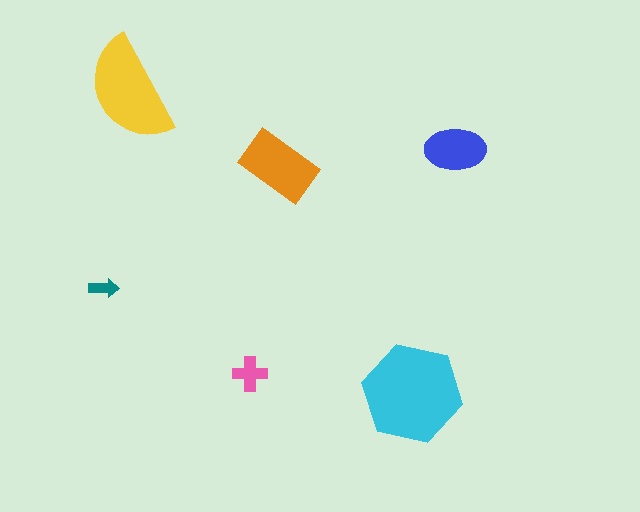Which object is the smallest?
The teal arrow.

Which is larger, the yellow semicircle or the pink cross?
The yellow semicircle.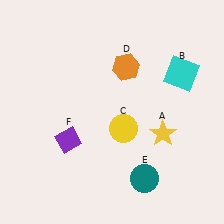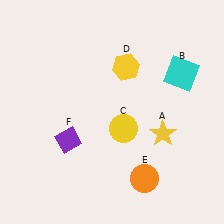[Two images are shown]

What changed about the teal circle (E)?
In Image 1, E is teal. In Image 2, it changed to orange.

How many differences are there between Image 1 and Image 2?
There are 2 differences between the two images.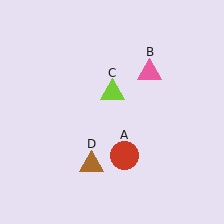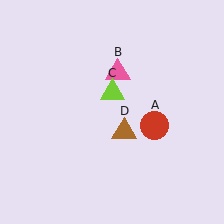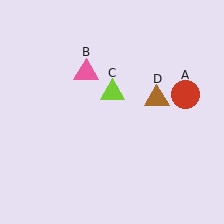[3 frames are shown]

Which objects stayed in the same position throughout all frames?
Lime triangle (object C) remained stationary.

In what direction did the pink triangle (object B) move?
The pink triangle (object B) moved left.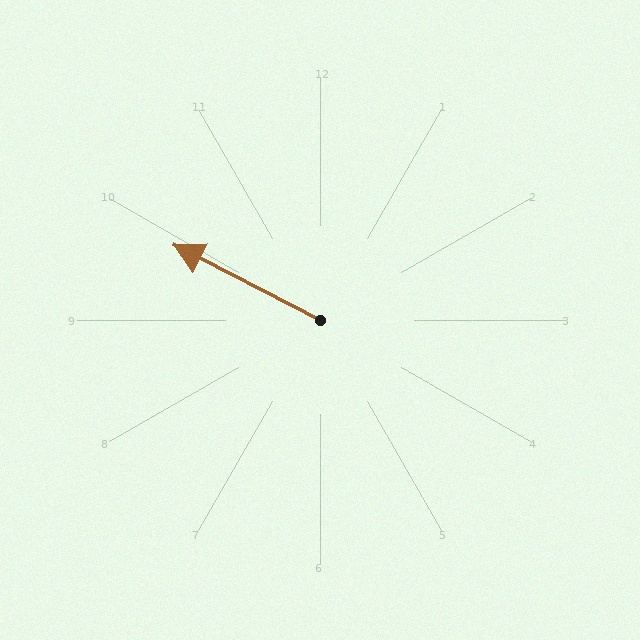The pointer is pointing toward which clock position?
Roughly 10 o'clock.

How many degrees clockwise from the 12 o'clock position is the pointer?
Approximately 297 degrees.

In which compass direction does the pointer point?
Northwest.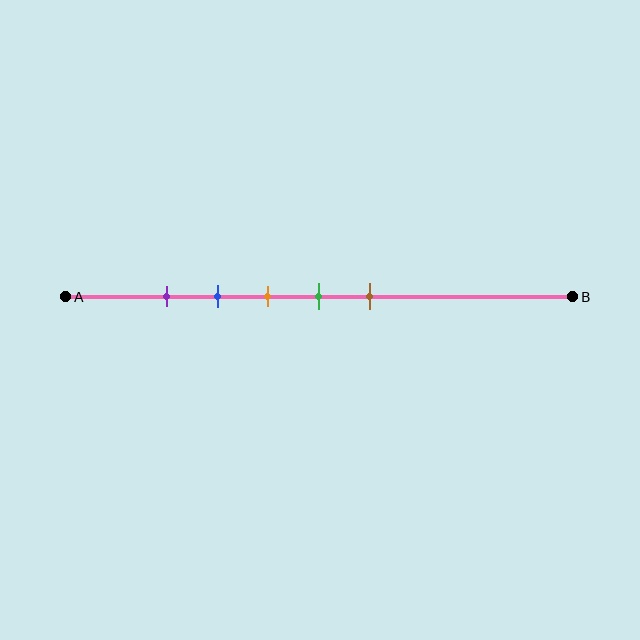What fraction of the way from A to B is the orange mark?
The orange mark is approximately 40% (0.4) of the way from A to B.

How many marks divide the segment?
There are 5 marks dividing the segment.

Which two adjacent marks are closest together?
The purple and blue marks are the closest adjacent pair.